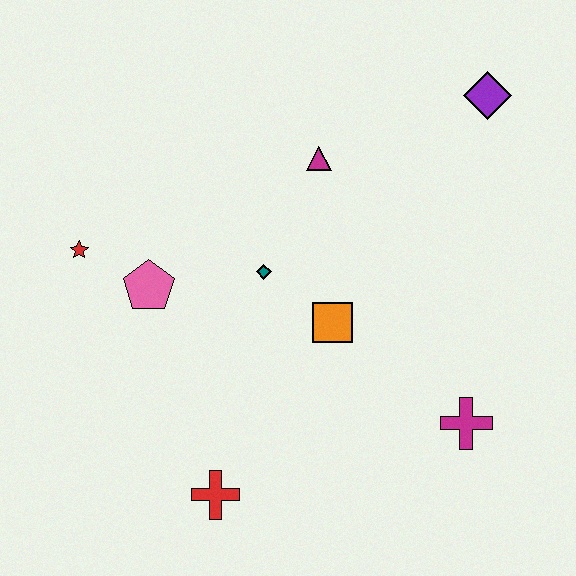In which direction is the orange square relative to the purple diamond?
The orange square is below the purple diamond.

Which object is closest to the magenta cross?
The orange square is closest to the magenta cross.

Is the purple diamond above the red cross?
Yes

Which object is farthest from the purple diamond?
The red cross is farthest from the purple diamond.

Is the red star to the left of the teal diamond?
Yes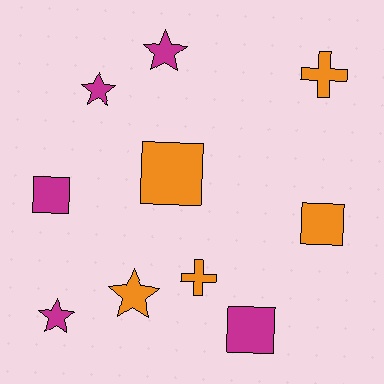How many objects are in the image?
There are 10 objects.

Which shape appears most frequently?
Square, with 4 objects.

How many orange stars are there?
There is 1 orange star.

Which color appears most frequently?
Magenta, with 5 objects.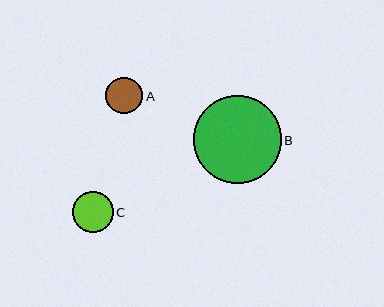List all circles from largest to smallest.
From largest to smallest: B, C, A.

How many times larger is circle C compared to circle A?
Circle C is approximately 1.1 times the size of circle A.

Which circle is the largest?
Circle B is the largest with a size of approximately 87 pixels.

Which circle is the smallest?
Circle A is the smallest with a size of approximately 37 pixels.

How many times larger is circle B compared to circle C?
Circle B is approximately 2.2 times the size of circle C.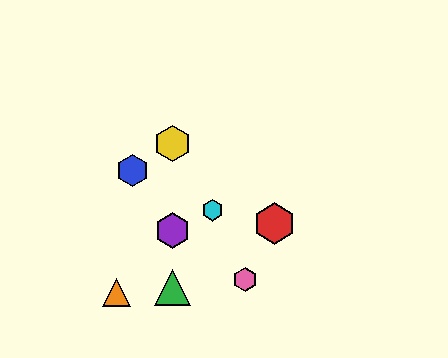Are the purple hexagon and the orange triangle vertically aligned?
No, the purple hexagon is at x≈173 and the orange triangle is at x≈116.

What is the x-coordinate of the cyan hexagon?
The cyan hexagon is at x≈213.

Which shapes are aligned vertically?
The green triangle, the yellow hexagon, the purple hexagon are aligned vertically.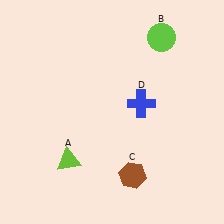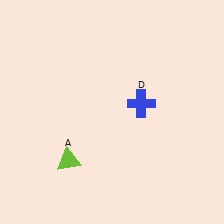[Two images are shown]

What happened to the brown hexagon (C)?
The brown hexagon (C) was removed in Image 2. It was in the bottom-right area of Image 1.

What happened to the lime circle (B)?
The lime circle (B) was removed in Image 2. It was in the top-right area of Image 1.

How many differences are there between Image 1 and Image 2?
There are 2 differences between the two images.